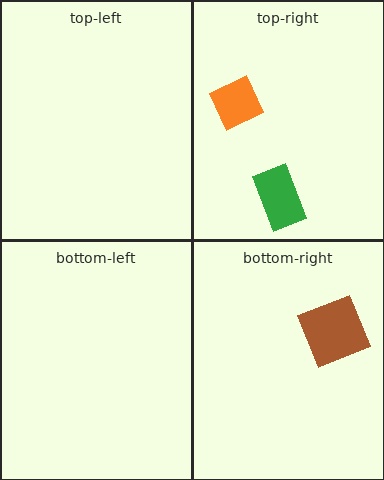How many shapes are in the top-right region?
2.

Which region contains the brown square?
The bottom-right region.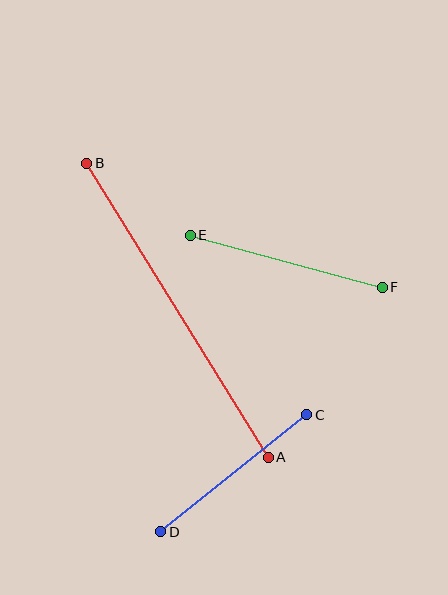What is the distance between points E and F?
The distance is approximately 199 pixels.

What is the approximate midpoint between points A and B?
The midpoint is at approximately (178, 310) pixels.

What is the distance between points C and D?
The distance is approximately 187 pixels.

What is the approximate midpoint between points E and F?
The midpoint is at approximately (286, 261) pixels.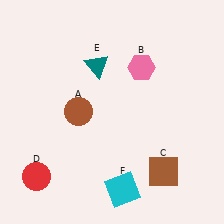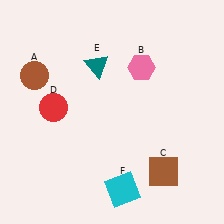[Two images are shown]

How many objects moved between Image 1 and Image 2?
2 objects moved between the two images.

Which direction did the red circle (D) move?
The red circle (D) moved up.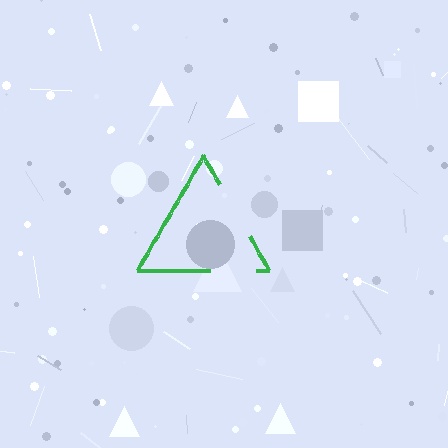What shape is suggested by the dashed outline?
The dashed outline suggests a triangle.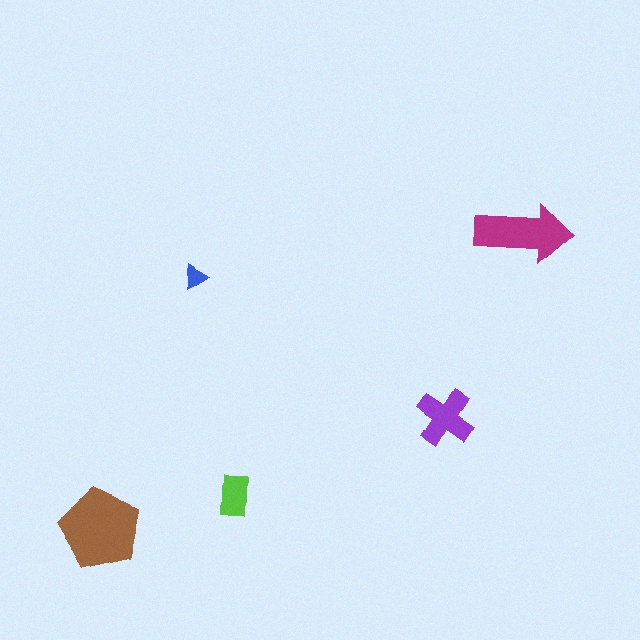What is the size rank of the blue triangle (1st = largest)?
5th.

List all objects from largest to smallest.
The brown pentagon, the magenta arrow, the purple cross, the lime rectangle, the blue triangle.